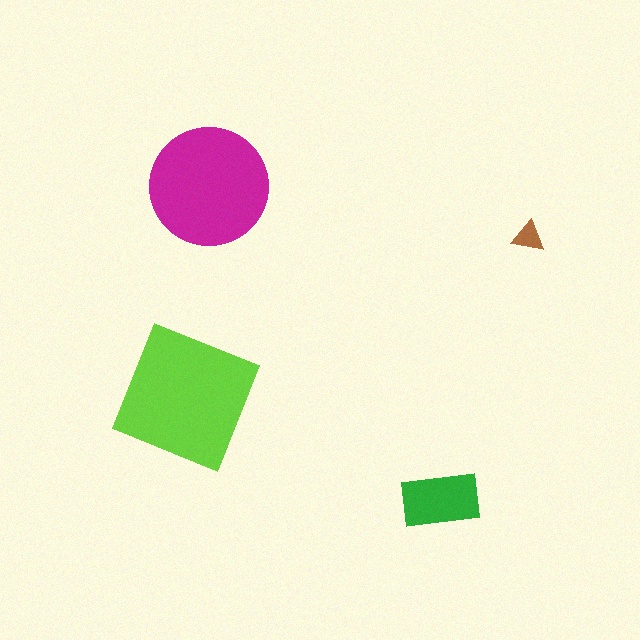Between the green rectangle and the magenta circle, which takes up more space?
The magenta circle.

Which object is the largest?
The lime square.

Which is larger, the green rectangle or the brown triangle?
The green rectangle.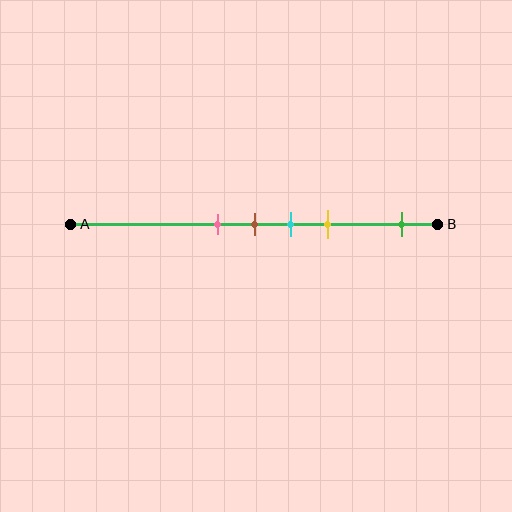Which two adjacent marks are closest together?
The pink and brown marks are the closest adjacent pair.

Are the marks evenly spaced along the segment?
No, the marks are not evenly spaced.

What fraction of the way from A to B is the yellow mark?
The yellow mark is approximately 70% (0.7) of the way from A to B.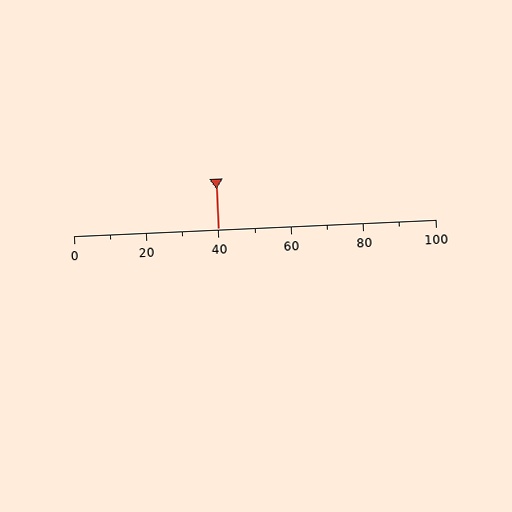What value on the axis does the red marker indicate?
The marker indicates approximately 40.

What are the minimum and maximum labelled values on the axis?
The axis runs from 0 to 100.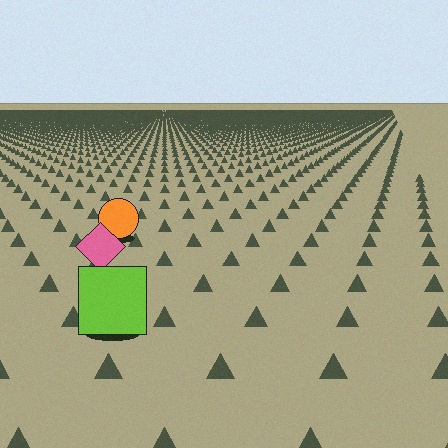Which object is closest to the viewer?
The lime square is closest. The texture marks near it are larger and more spread out.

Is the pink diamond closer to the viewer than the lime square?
No. The lime square is closer — you can tell from the texture gradient: the ground texture is coarser near it.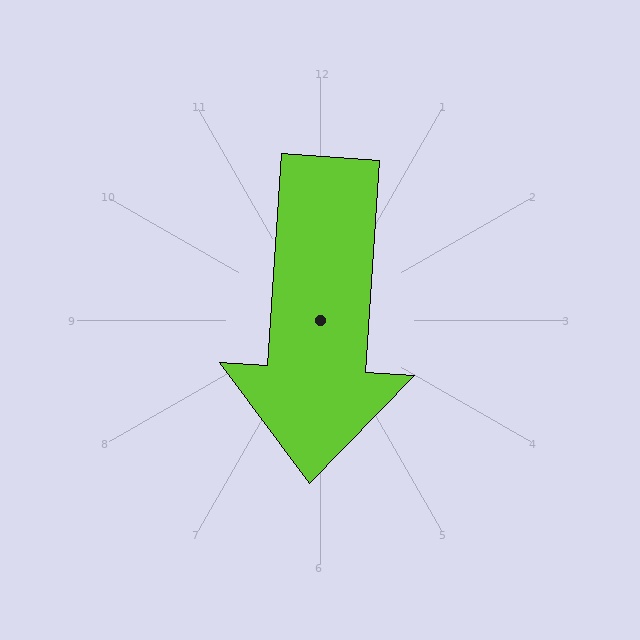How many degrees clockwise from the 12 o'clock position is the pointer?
Approximately 184 degrees.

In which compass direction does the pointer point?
South.